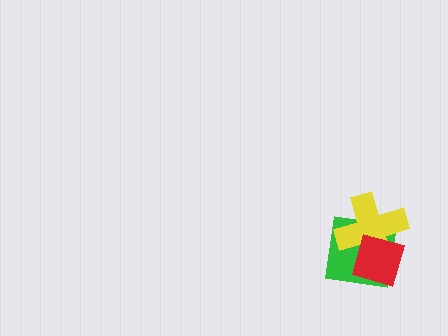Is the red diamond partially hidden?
No, no other shape covers it.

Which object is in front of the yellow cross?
The red diamond is in front of the yellow cross.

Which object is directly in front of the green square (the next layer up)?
The yellow cross is directly in front of the green square.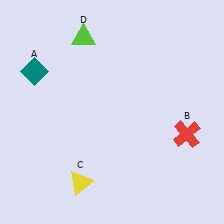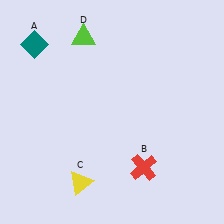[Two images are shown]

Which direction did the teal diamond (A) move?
The teal diamond (A) moved up.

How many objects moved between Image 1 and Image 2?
2 objects moved between the two images.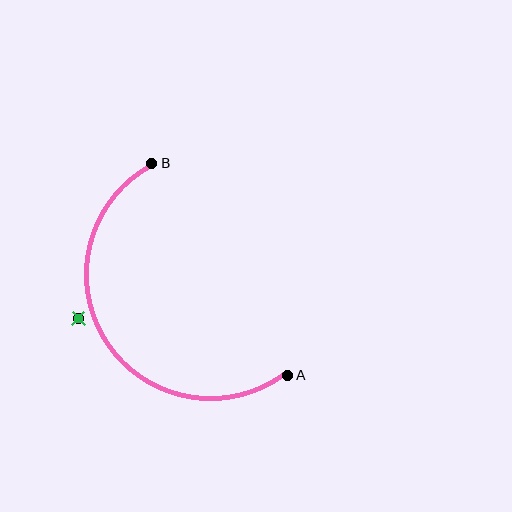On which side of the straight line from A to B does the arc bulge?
The arc bulges to the left of the straight line connecting A and B.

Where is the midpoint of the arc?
The arc midpoint is the point on the curve farthest from the straight line joining A and B. It sits to the left of that line.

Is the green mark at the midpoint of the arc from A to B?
No — the green mark does not lie on the arc at all. It sits slightly outside the curve.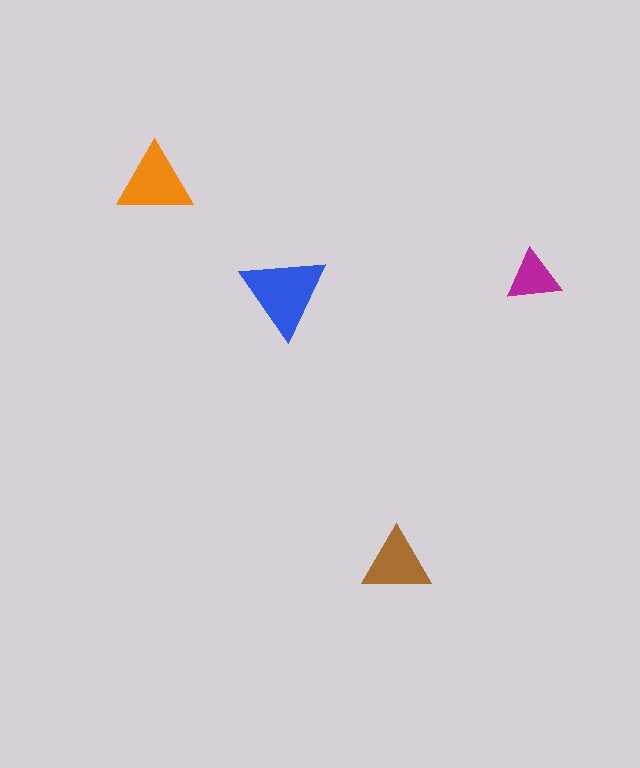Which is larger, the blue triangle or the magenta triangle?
The blue one.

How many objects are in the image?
There are 4 objects in the image.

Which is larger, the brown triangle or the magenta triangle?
The brown one.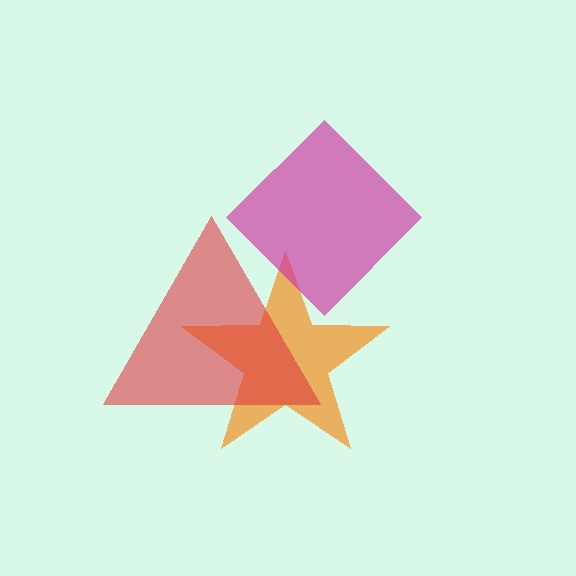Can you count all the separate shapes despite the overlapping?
Yes, there are 3 separate shapes.